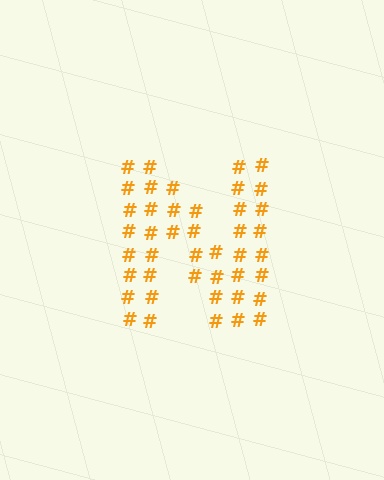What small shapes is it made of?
It is made of small hash symbols.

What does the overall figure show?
The overall figure shows the letter N.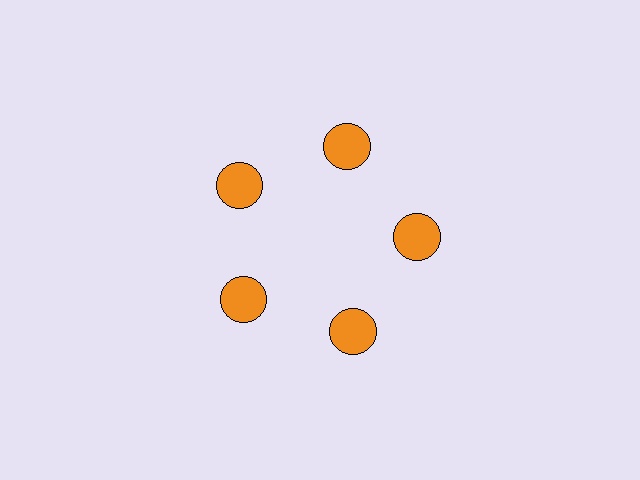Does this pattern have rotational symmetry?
Yes, this pattern has 5-fold rotational symmetry. It looks the same after rotating 72 degrees around the center.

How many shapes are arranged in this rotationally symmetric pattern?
There are 5 shapes, arranged in 5 groups of 1.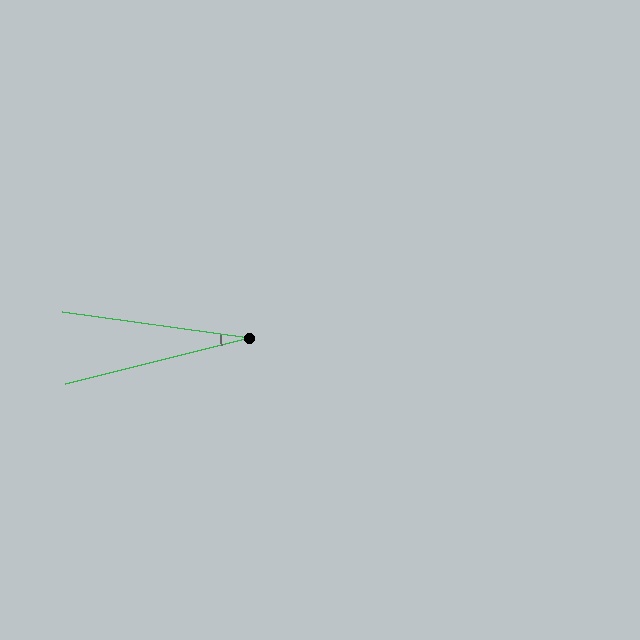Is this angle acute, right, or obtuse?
It is acute.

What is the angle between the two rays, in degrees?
Approximately 22 degrees.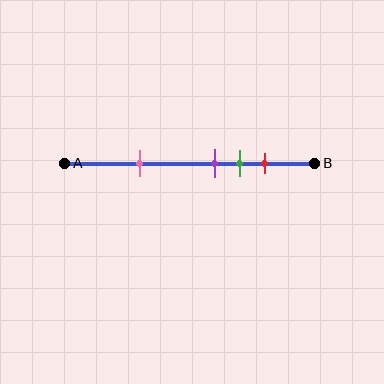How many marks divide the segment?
There are 4 marks dividing the segment.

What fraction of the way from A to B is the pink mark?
The pink mark is approximately 30% (0.3) of the way from A to B.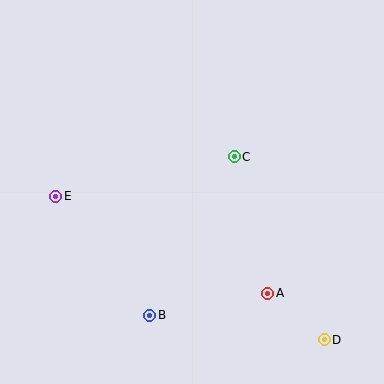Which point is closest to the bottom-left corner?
Point B is closest to the bottom-left corner.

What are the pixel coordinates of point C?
Point C is at (234, 157).